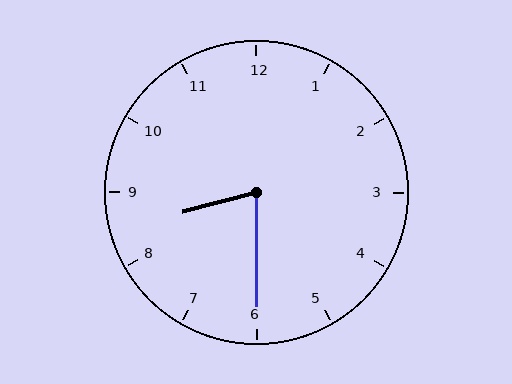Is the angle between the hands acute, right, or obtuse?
It is acute.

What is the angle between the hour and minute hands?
Approximately 75 degrees.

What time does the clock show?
8:30.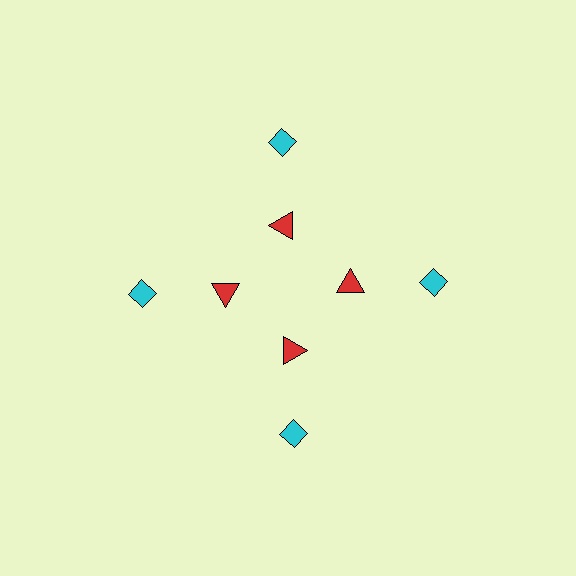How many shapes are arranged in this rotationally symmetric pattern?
There are 8 shapes, arranged in 4 groups of 2.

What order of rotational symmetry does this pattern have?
This pattern has 4-fold rotational symmetry.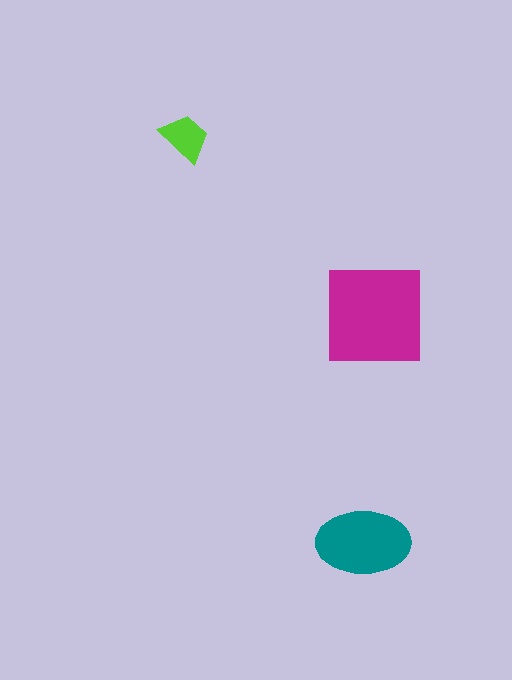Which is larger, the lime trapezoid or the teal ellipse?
The teal ellipse.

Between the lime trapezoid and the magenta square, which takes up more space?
The magenta square.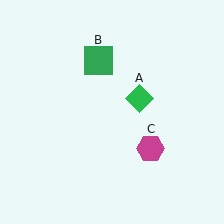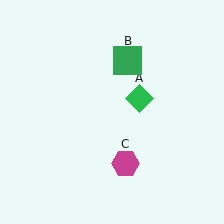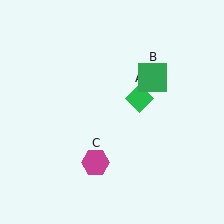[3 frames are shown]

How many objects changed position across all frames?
2 objects changed position: green square (object B), magenta hexagon (object C).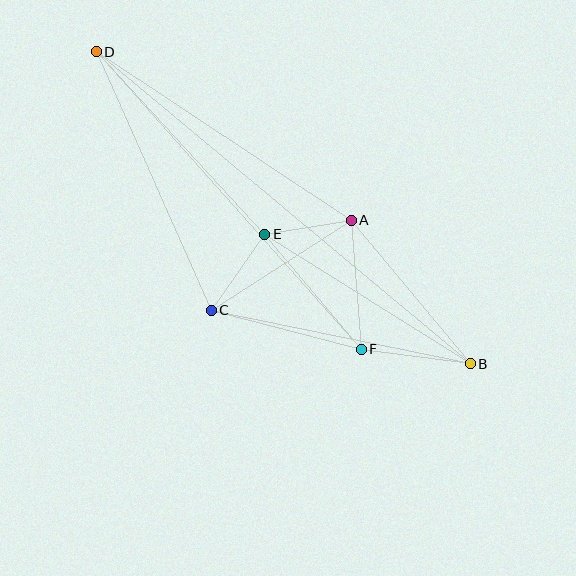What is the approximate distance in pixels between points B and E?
The distance between B and E is approximately 243 pixels.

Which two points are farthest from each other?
Points B and D are farthest from each other.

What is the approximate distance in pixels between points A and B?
The distance between A and B is approximately 187 pixels.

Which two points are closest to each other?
Points A and E are closest to each other.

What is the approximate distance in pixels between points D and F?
The distance between D and F is approximately 399 pixels.